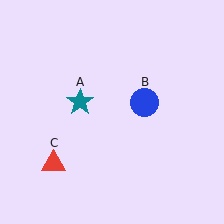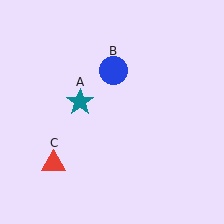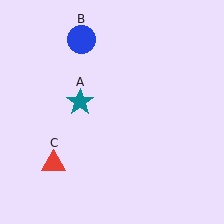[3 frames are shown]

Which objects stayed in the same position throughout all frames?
Teal star (object A) and red triangle (object C) remained stationary.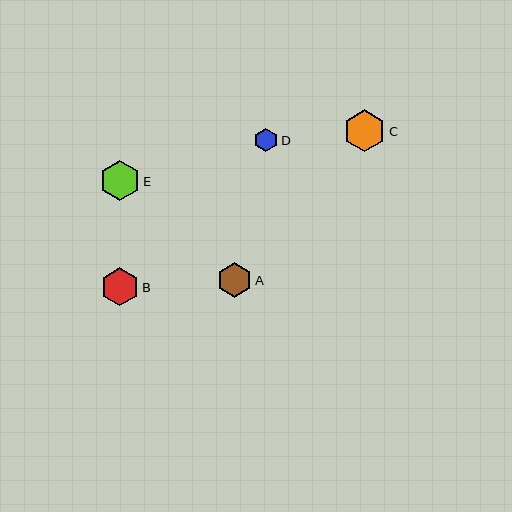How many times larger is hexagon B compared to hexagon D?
Hexagon B is approximately 1.6 times the size of hexagon D.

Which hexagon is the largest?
Hexagon C is the largest with a size of approximately 42 pixels.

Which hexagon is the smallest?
Hexagon D is the smallest with a size of approximately 24 pixels.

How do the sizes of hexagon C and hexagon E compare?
Hexagon C and hexagon E are approximately the same size.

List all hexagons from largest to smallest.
From largest to smallest: C, E, B, A, D.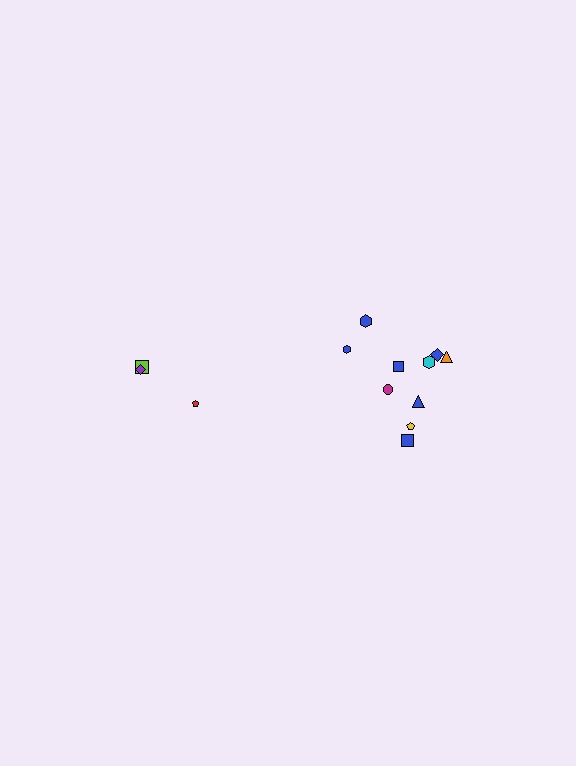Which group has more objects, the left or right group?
The right group.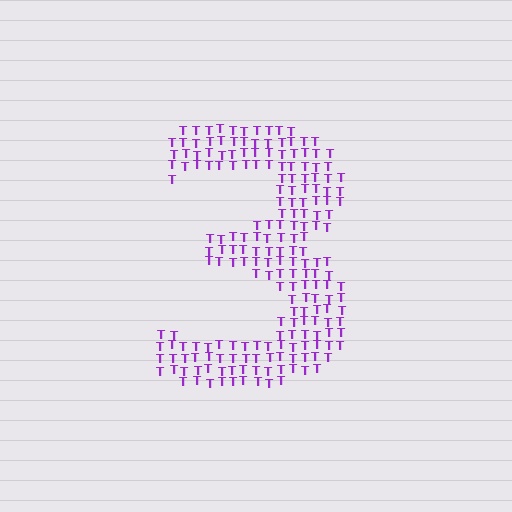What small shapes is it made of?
It is made of small letter T's.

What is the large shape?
The large shape is the digit 3.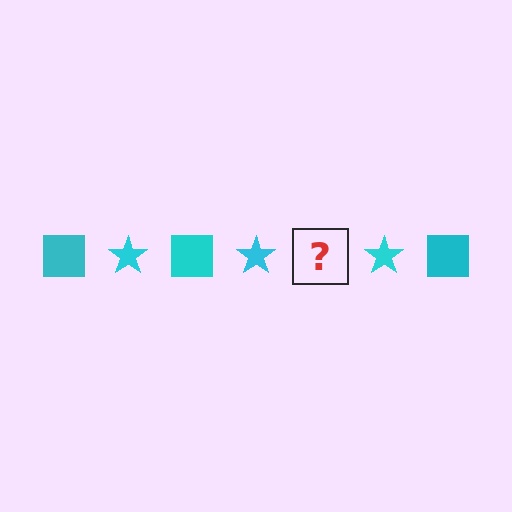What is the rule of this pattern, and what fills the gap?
The rule is that the pattern cycles through square, star shapes in cyan. The gap should be filled with a cyan square.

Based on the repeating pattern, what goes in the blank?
The blank should be a cyan square.